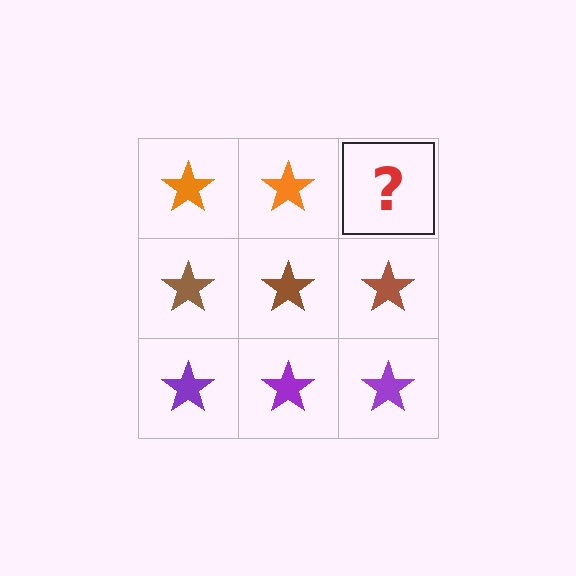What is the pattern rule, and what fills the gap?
The rule is that each row has a consistent color. The gap should be filled with an orange star.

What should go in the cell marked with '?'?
The missing cell should contain an orange star.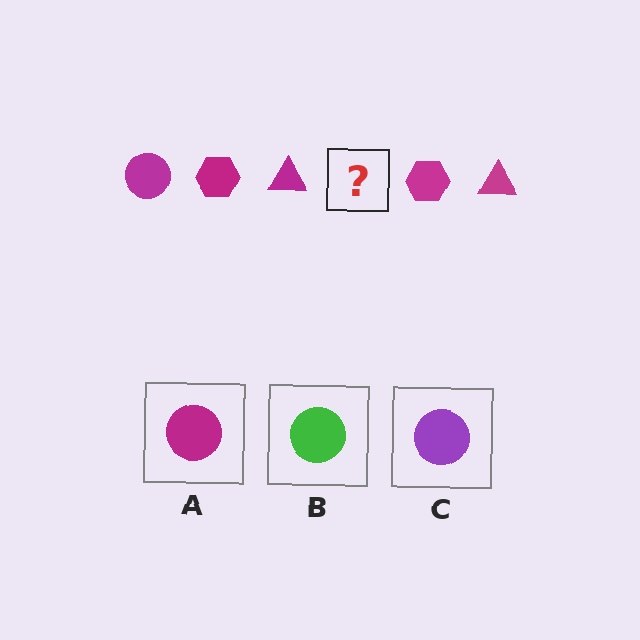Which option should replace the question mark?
Option A.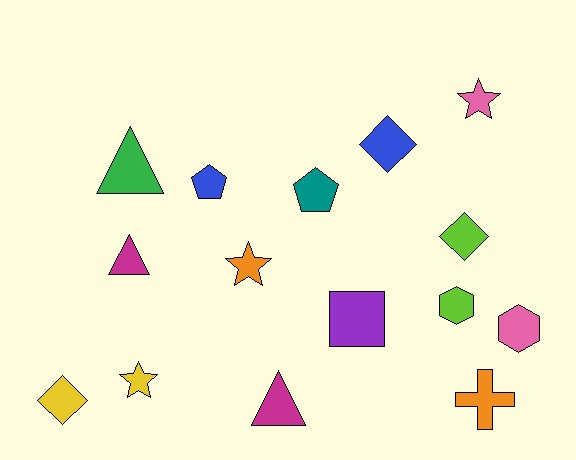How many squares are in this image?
There is 1 square.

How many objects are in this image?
There are 15 objects.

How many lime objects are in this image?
There are 2 lime objects.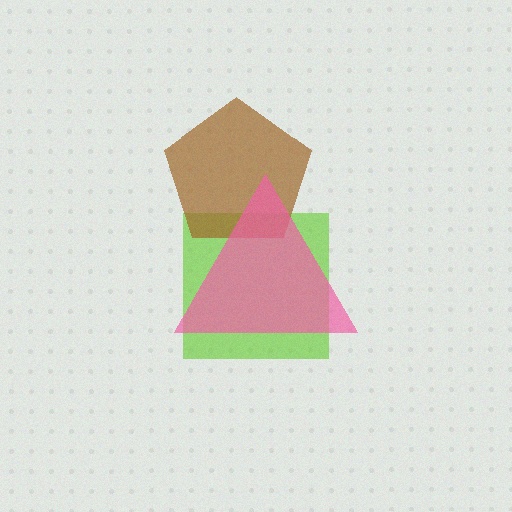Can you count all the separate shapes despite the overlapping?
Yes, there are 3 separate shapes.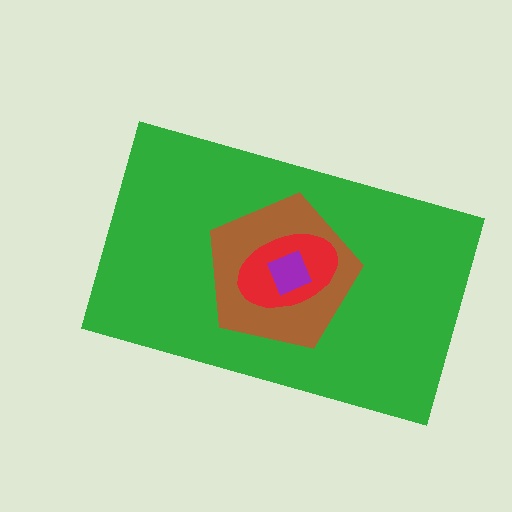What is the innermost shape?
The purple diamond.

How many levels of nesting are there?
4.